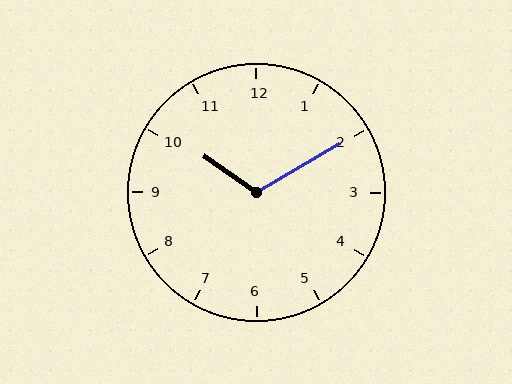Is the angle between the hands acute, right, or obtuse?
It is obtuse.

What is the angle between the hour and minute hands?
Approximately 115 degrees.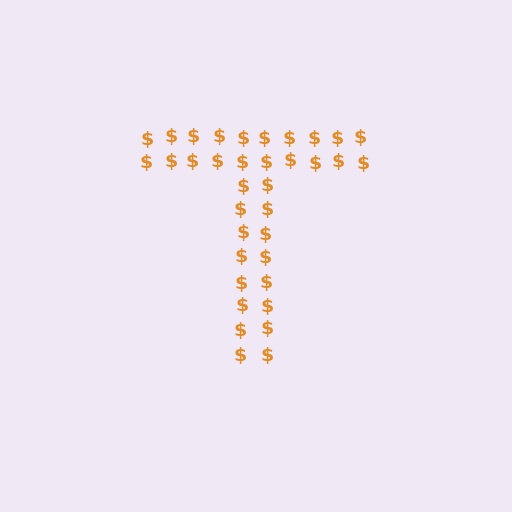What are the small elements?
The small elements are dollar signs.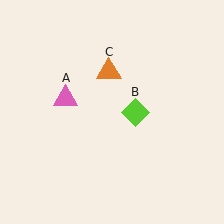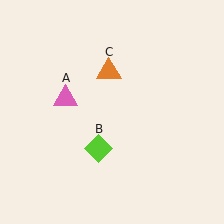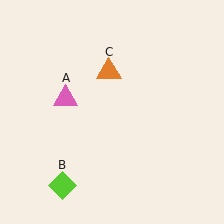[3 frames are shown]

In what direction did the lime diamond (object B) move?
The lime diamond (object B) moved down and to the left.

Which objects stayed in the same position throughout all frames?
Pink triangle (object A) and orange triangle (object C) remained stationary.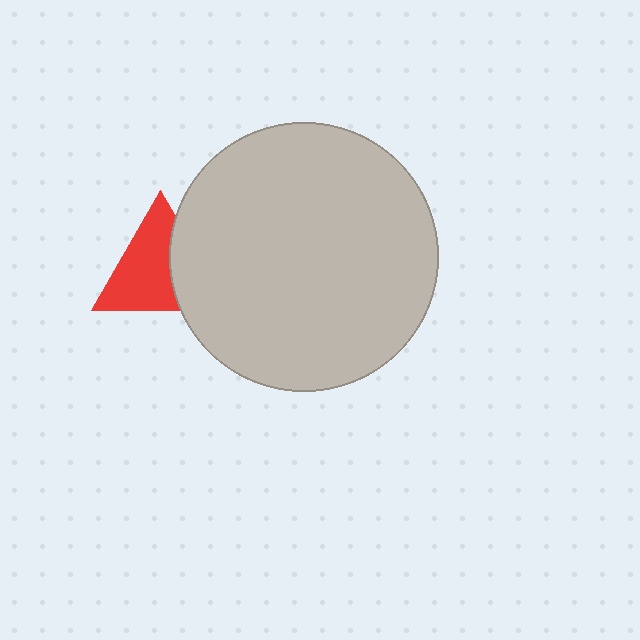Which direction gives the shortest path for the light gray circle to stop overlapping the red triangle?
Moving right gives the shortest separation.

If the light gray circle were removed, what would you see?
You would see the complete red triangle.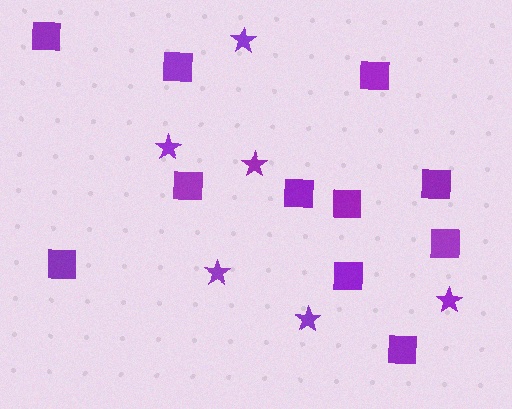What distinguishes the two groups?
There are 2 groups: one group of stars (6) and one group of squares (11).